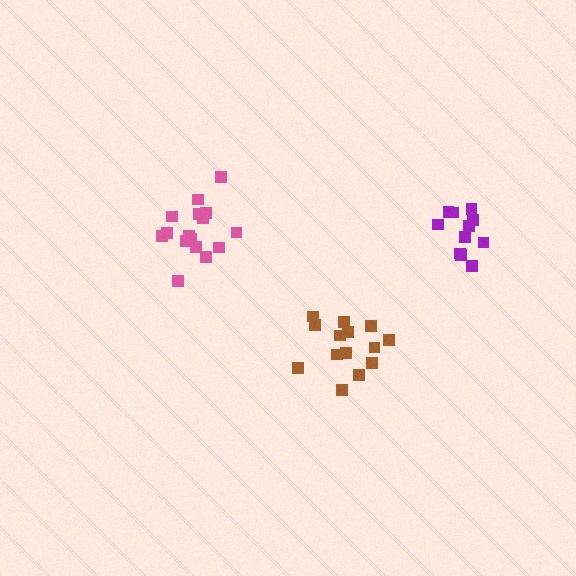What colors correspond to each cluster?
The clusters are colored: brown, pink, purple.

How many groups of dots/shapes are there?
There are 3 groups.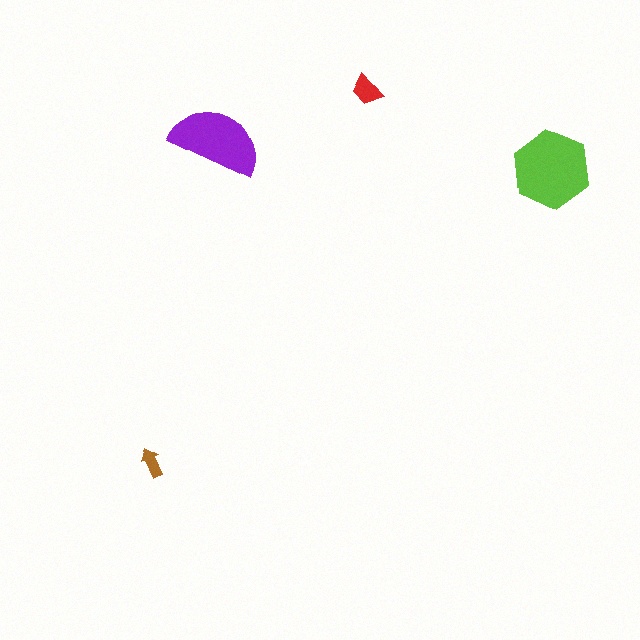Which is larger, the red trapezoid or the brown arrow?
The red trapezoid.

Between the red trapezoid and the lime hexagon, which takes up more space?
The lime hexagon.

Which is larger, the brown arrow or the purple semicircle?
The purple semicircle.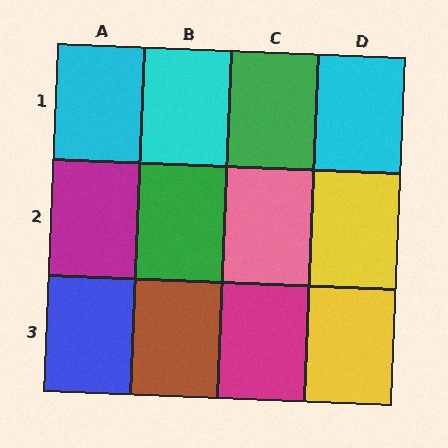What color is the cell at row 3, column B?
Brown.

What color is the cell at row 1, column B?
Cyan.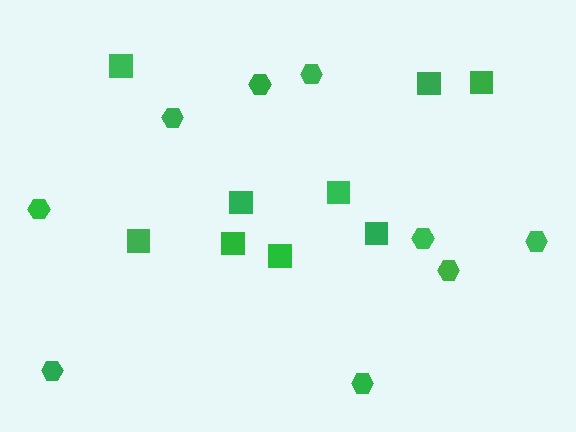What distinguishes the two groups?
There are 2 groups: one group of hexagons (9) and one group of squares (9).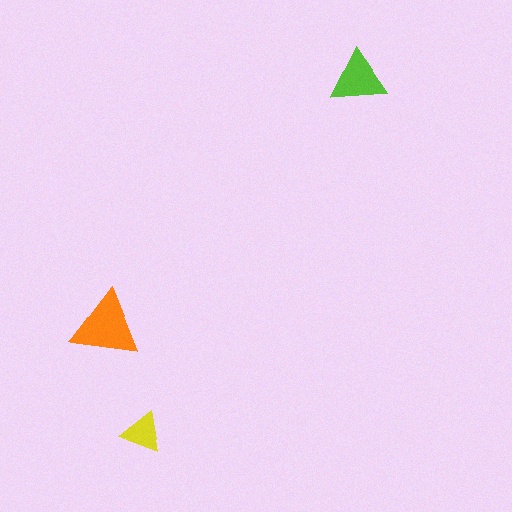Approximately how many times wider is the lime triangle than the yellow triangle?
About 1.5 times wider.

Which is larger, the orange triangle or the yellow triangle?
The orange one.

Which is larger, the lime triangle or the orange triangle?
The orange one.